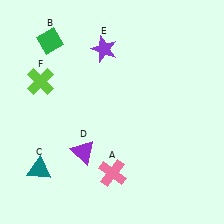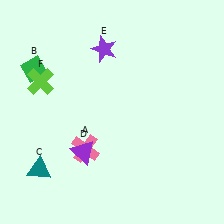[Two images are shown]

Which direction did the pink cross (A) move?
The pink cross (A) moved left.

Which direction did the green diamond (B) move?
The green diamond (B) moved down.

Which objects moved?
The objects that moved are: the pink cross (A), the green diamond (B).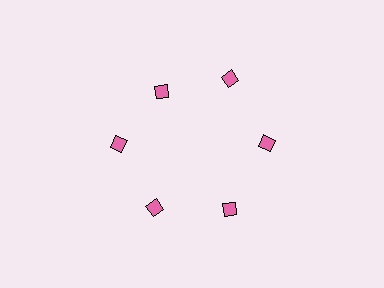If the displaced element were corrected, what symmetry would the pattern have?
It would have 6-fold rotational symmetry — the pattern would map onto itself every 60 degrees.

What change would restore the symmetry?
The symmetry would be restored by moving it outward, back onto the ring so that all 6 diamonds sit at equal angles and equal distance from the center.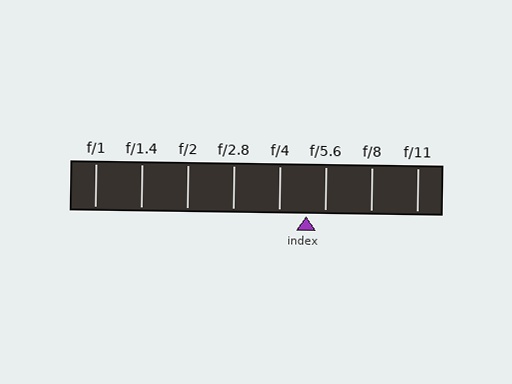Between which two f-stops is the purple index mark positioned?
The index mark is between f/4 and f/5.6.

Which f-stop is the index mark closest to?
The index mark is closest to f/5.6.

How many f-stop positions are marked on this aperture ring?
There are 8 f-stop positions marked.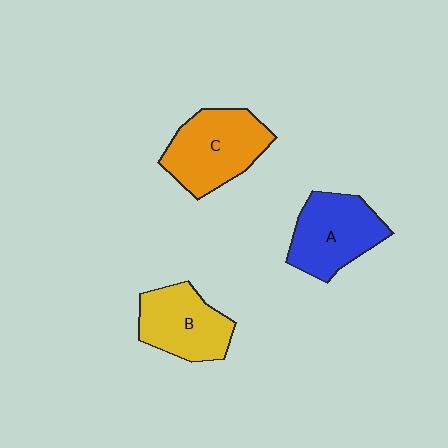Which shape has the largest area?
Shape C (orange).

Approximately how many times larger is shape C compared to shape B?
Approximately 1.2 times.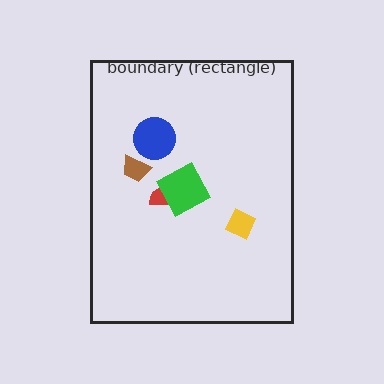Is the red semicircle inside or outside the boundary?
Inside.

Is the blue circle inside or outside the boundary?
Inside.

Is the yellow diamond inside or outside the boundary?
Inside.